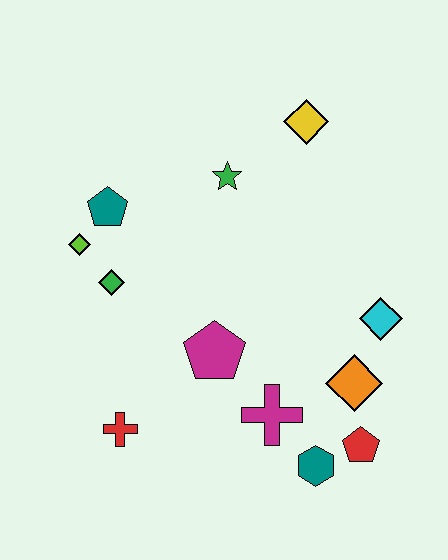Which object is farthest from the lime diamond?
The red pentagon is farthest from the lime diamond.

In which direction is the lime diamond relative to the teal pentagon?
The lime diamond is below the teal pentagon.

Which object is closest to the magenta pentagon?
The magenta cross is closest to the magenta pentagon.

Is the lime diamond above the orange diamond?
Yes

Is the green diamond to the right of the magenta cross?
No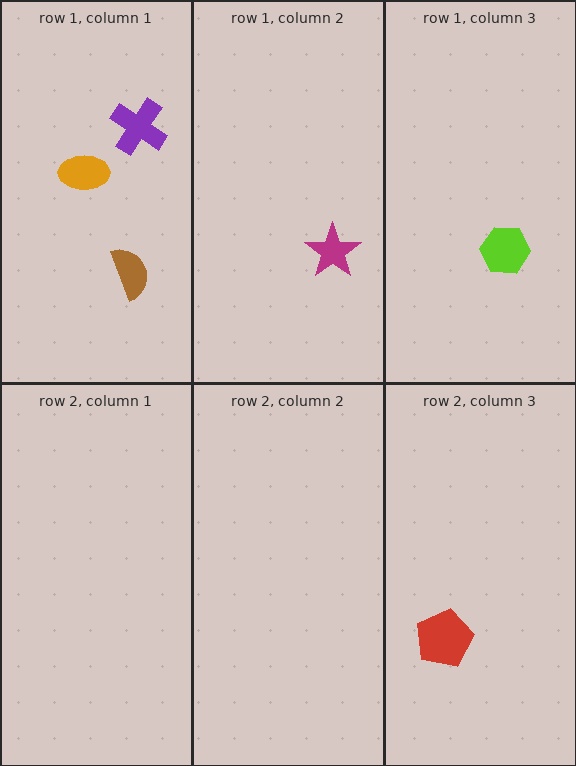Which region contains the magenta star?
The row 1, column 2 region.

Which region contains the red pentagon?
The row 2, column 3 region.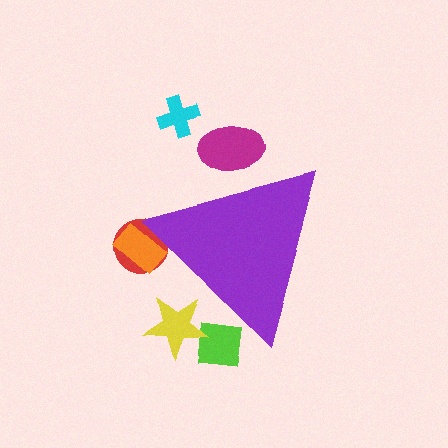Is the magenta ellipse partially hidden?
Yes, the magenta ellipse is partially hidden behind the purple triangle.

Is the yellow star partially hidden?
Yes, the yellow star is partially hidden behind the purple triangle.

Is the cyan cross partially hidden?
No, the cyan cross is fully visible.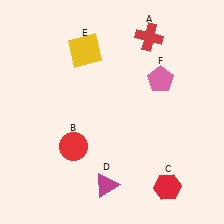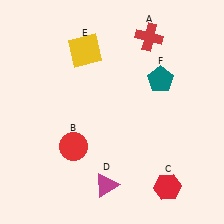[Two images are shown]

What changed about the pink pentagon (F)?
In Image 1, F is pink. In Image 2, it changed to teal.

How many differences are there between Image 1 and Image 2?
There is 1 difference between the two images.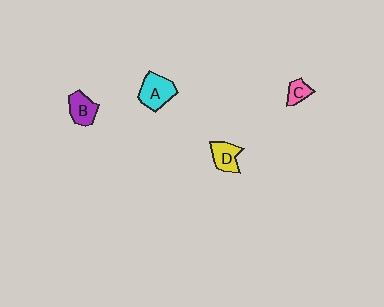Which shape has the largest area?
Shape A (cyan).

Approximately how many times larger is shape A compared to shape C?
Approximately 2.1 times.